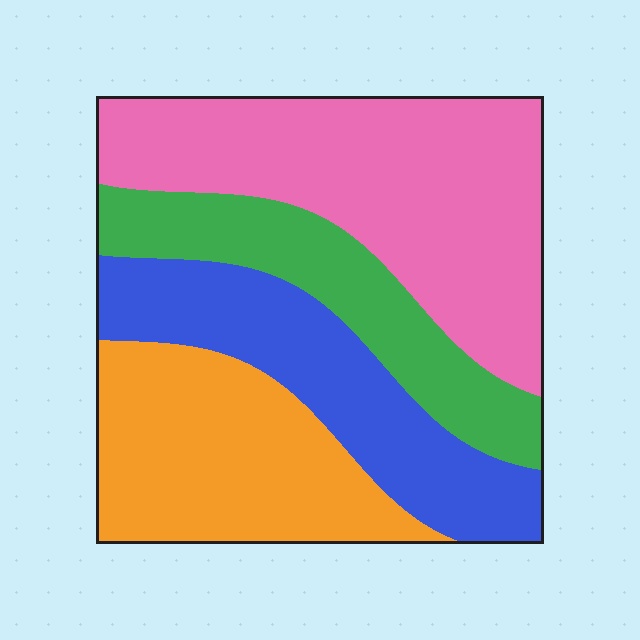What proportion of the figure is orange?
Orange takes up about one quarter (1/4) of the figure.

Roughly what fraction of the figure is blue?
Blue covers roughly 20% of the figure.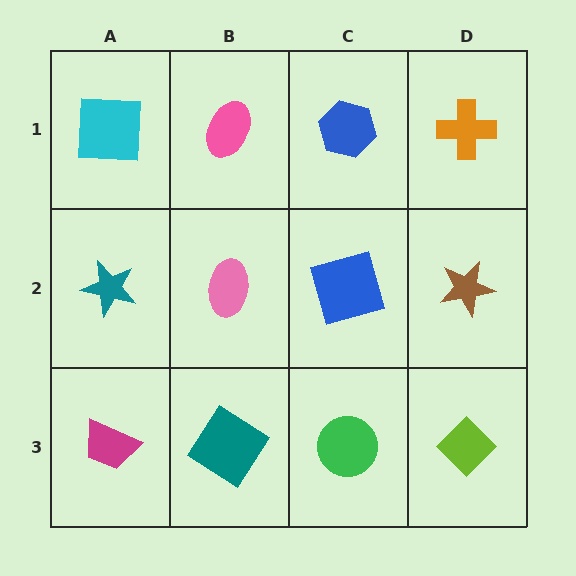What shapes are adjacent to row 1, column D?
A brown star (row 2, column D), a blue hexagon (row 1, column C).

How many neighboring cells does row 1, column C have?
3.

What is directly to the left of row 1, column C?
A pink ellipse.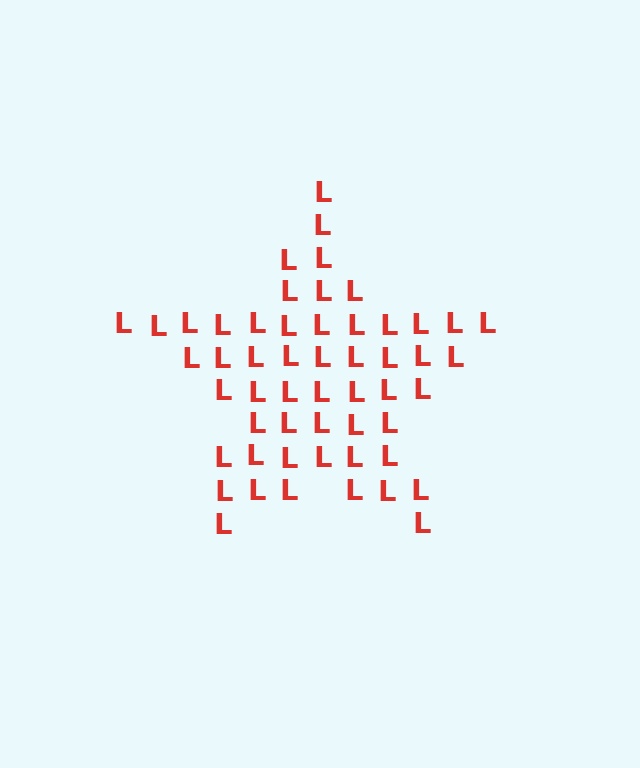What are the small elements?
The small elements are letter L's.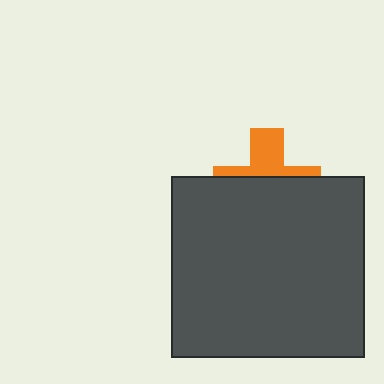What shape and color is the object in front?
The object in front is a dark gray rectangle.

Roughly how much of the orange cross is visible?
A small part of it is visible (roughly 38%).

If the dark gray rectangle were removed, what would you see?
You would see the complete orange cross.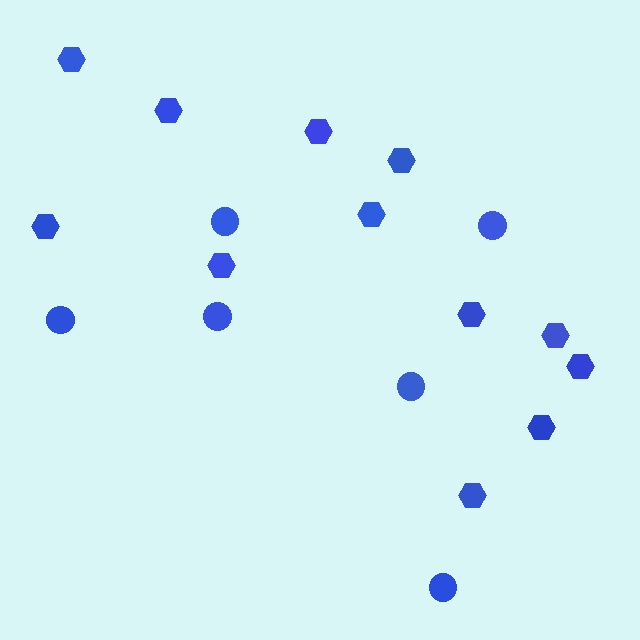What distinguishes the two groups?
There are 2 groups: one group of circles (6) and one group of hexagons (12).